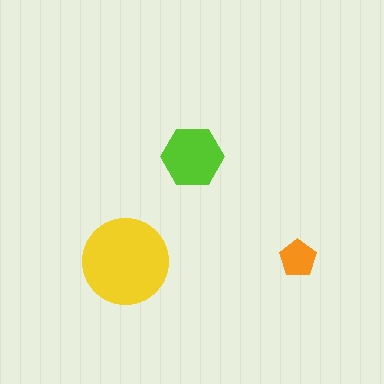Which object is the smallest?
The orange pentagon.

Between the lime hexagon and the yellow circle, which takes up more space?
The yellow circle.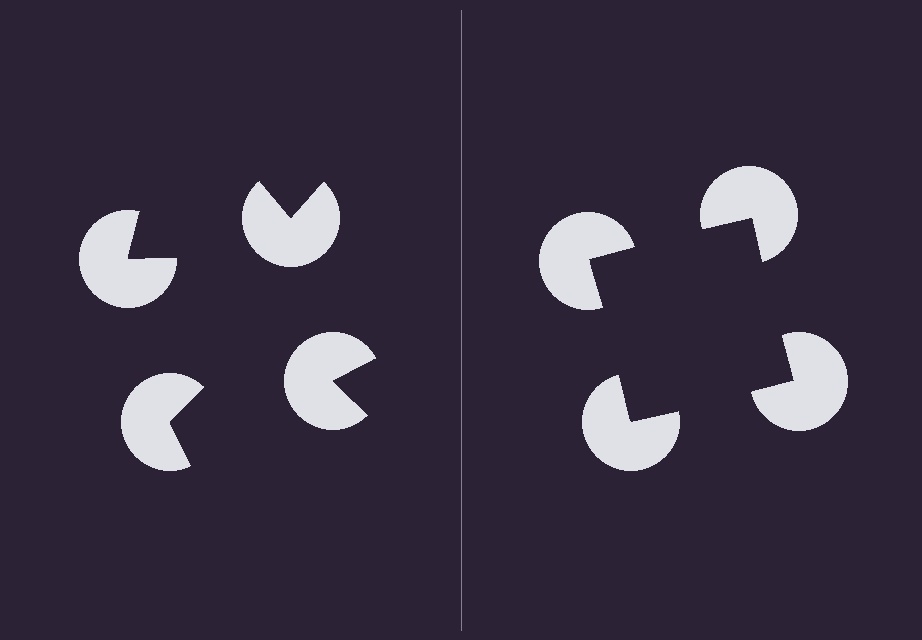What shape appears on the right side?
An illusory square.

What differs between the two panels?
The pac-man discs are positioned identically on both sides; only the wedge orientations differ. On the right they align to a square; on the left they are misaligned.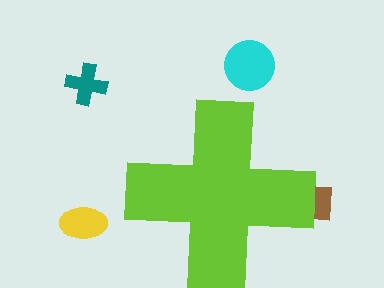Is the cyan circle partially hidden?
No, the cyan circle is fully visible.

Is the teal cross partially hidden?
No, the teal cross is fully visible.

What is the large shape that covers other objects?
A lime cross.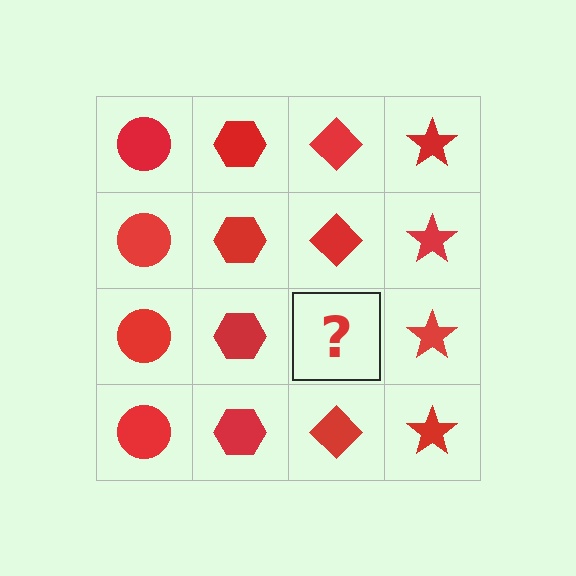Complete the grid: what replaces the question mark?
The question mark should be replaced with a red diamond.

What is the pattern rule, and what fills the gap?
The rule is that each column has a consistent shape. The gap should be filled with a red diamond.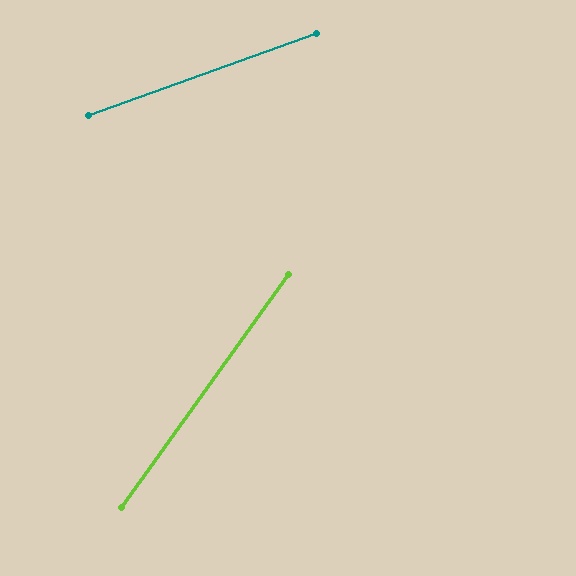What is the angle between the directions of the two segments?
Approximately 35 degrees.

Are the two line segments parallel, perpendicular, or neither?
Neither parallel nor perpendicular — they differ by about 35°.